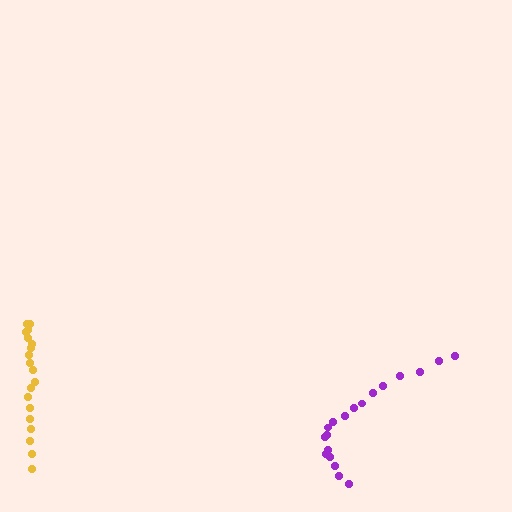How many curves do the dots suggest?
There are 2 distinct paths.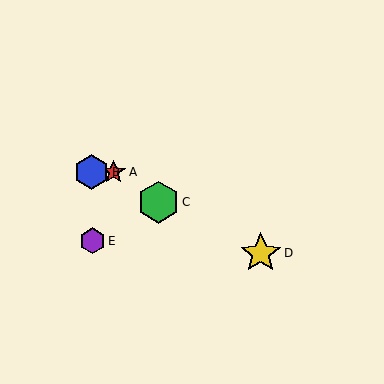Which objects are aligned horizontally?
Objects A, B are aligned horizontally.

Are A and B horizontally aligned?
Yes, both are at y≈172.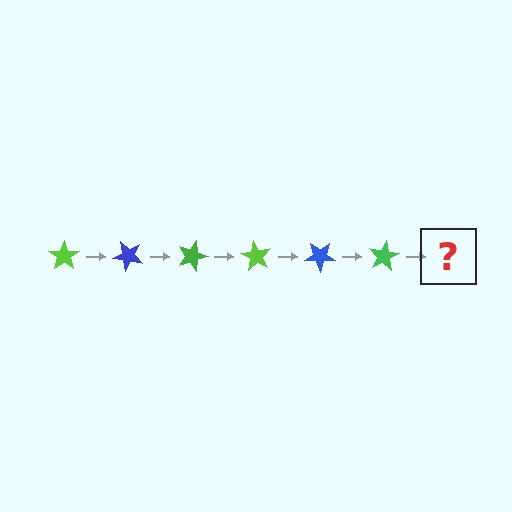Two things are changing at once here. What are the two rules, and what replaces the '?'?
The two rules are that it rotates 45 degrees each step and the color cycles through lime, blue, and green. The '?' should be a lime star, rotated 270 degrees from the start.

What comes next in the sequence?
The next element should be a lime star, rotated 270 degrees from the start.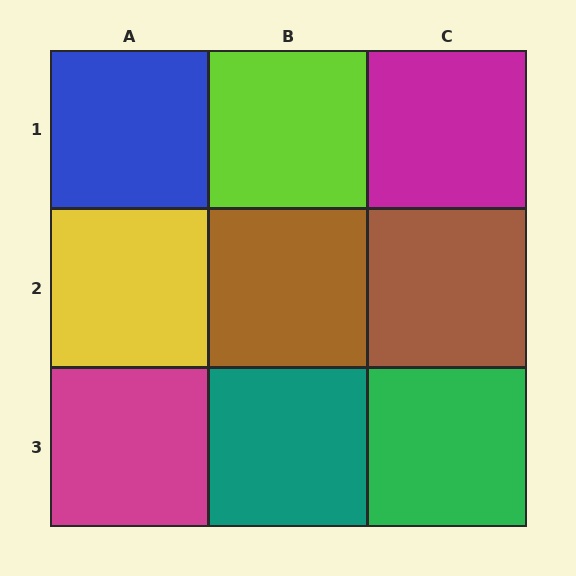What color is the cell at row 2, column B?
Brown.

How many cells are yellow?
1 cell is yellow.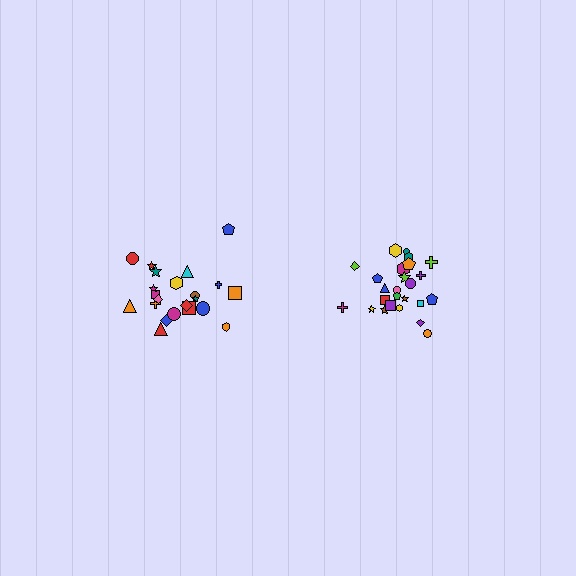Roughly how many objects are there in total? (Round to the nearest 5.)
Roughly 45 objects in total.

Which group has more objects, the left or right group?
The right group.